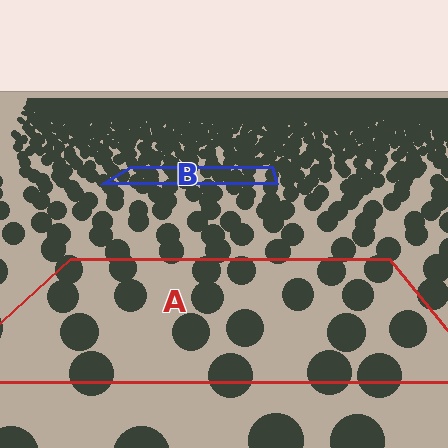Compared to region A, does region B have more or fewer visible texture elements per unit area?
Region B has more texture elements per unit area — they are packed more densely because it is farther away.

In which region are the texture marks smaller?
The texture marks are smaller in region B, because it is farther away.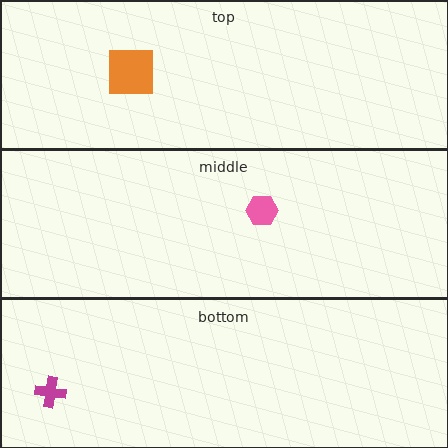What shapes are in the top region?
The orange square.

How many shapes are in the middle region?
1.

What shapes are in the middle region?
The pink hexagon.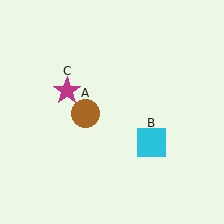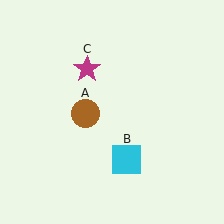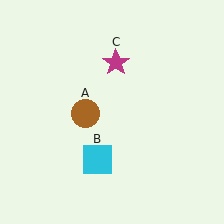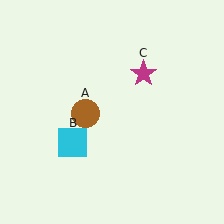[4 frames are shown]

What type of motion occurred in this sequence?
The cyan square (object B), magenta star (object C) rotated clockwise around the center of the scene.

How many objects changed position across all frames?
2 objects changed position: cyan square (object B), magenta star (object C).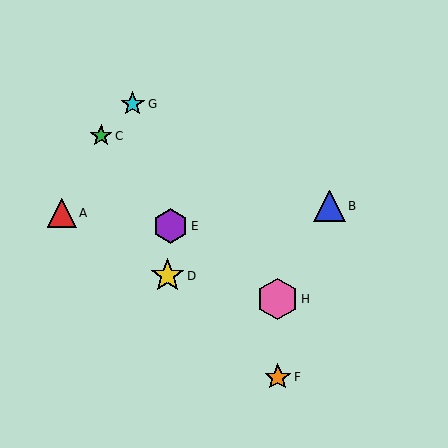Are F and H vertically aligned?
Yes, both are at x≈278.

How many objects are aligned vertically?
2 objects (F, H) are aligned vertically.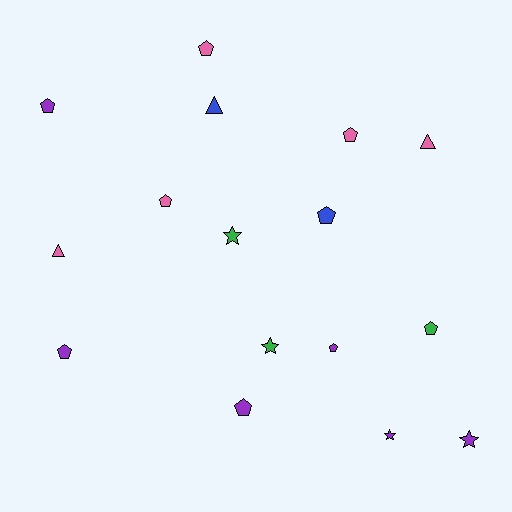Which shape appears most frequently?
Pentagon, with 9 objects.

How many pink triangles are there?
There are 2 pink triangles.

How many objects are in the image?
There are 16 objects.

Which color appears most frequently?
Purple, with 6 objects.